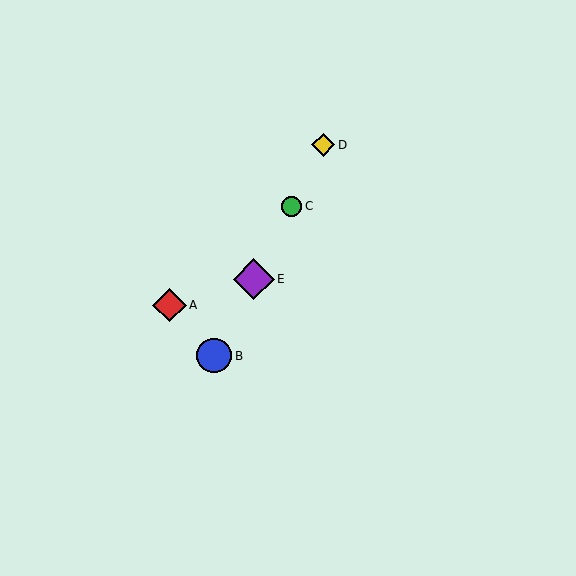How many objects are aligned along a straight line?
4 objects (B, C, D, E) are aligned along a straight line.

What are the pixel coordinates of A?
Object A is at (169, 305).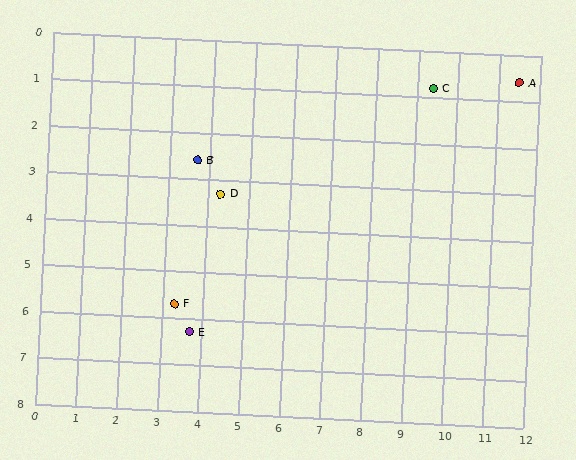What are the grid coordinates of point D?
Point D is at approximately (4.3, 3.3).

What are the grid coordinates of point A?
Point A is at approximately (11.5, 0.6).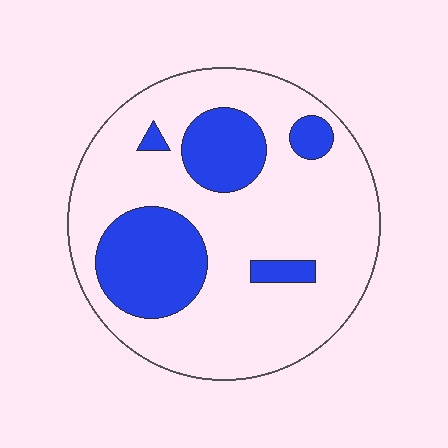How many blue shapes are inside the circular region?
5.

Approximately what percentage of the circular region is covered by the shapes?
Approximately 25%.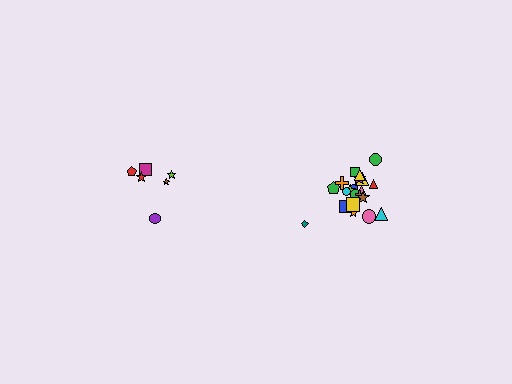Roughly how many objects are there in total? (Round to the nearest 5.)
Roughly 30 objects in total.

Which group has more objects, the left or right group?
The right group.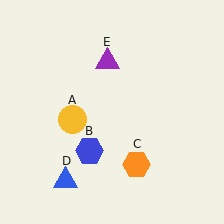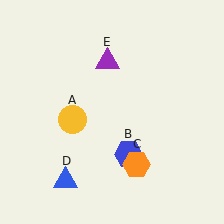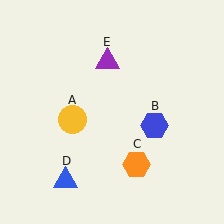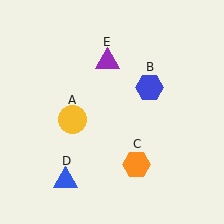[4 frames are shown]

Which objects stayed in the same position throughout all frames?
Yellow circle (object A) and orange hexagon (object C) and blue triangle (object D) and purple triangle (object E) remained stationary.